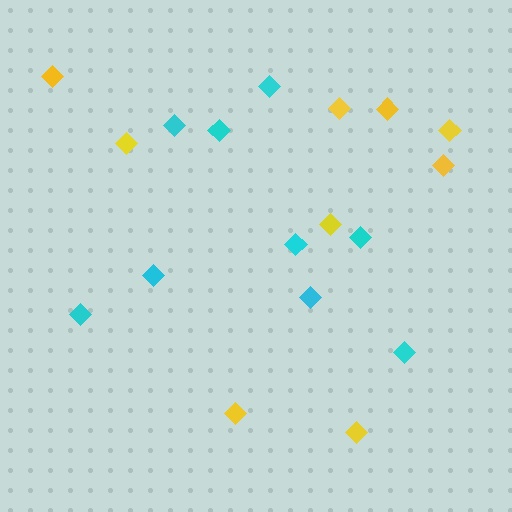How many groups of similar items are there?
There are 2 groups: one group of yellow diamonds (9) and one group of cyan diamonds (9).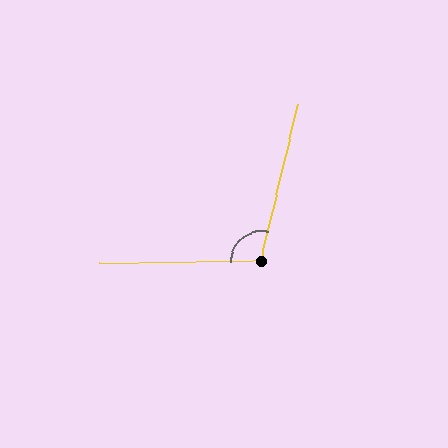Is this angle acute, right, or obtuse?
It is obtuse.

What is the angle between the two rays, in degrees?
Approximately 104 degrees.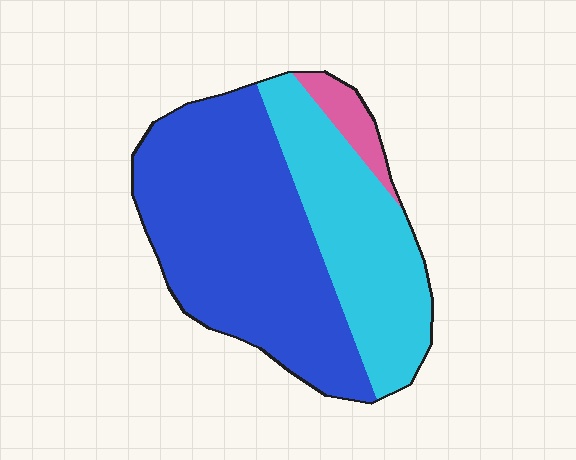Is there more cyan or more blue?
Blue.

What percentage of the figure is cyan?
Cyan takes up between a quarter and a half of the figure.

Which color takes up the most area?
Blue, at roughly 60%.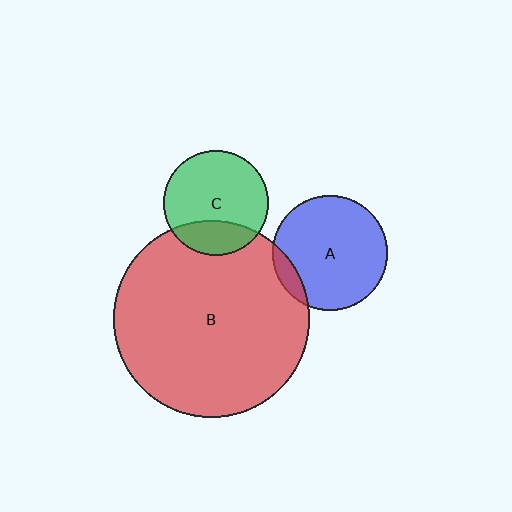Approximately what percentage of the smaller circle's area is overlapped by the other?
Approximately 25%.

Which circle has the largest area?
Circle B (red).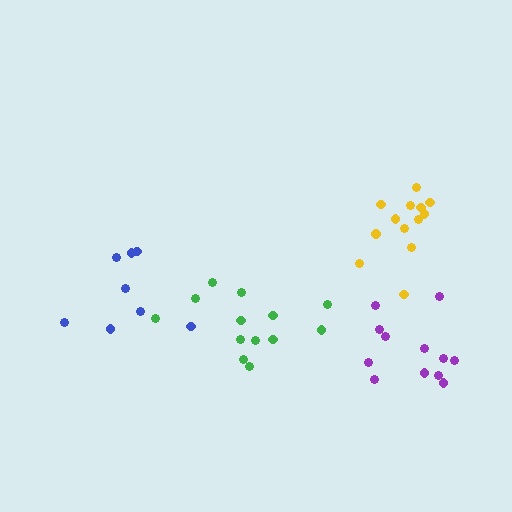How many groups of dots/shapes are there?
There are 4 groups.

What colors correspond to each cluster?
The clusters are colored: blue, yellow, green, purple.